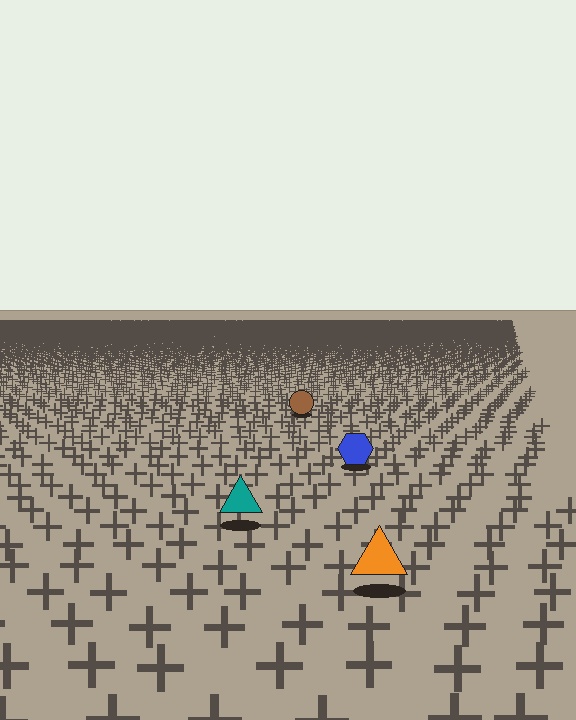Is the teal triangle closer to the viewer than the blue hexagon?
Yes. The teal triangle is closer — you can tell from the texture gradient: the ground texture is coarser near it.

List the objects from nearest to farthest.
From nearest to farthest: the orange triangle, the teal triangle, the blue hexagon, the brown circle.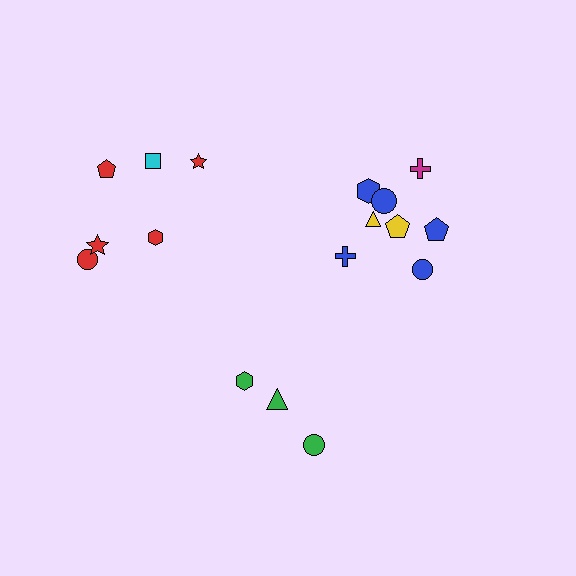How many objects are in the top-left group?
There are 6 objects.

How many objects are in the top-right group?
There are 8 objects.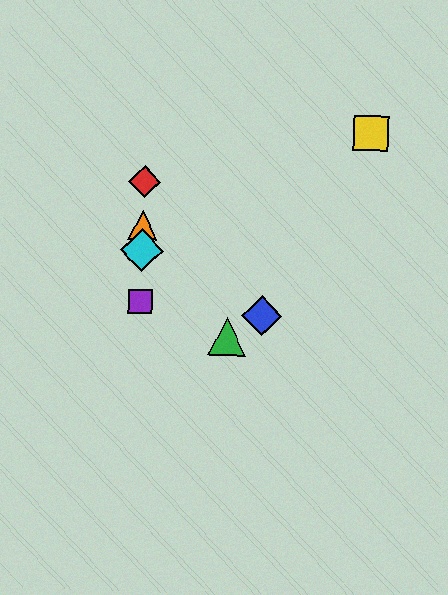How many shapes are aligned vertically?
4 shapes (the red diamond, the purple square, the orange triangle, the cyan diamond) are aligned vertically.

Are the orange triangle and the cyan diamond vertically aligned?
Yes, both are at x≈143.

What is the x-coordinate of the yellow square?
The yellow square is at x≈371.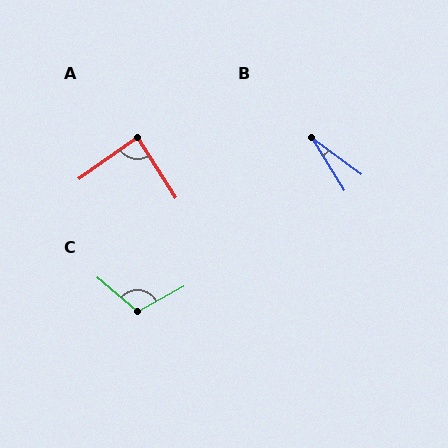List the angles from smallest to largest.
B (22°), A (87°), C (111°).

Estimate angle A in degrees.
Approximately 87 degrees.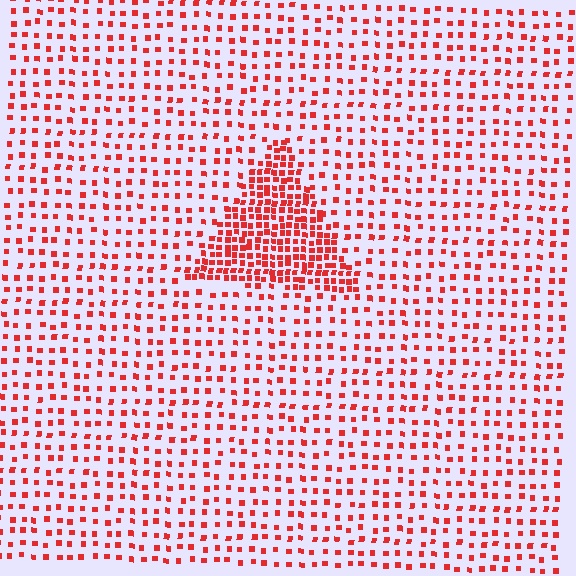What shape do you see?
I see a triangle.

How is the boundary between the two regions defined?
The boundary is defined by a change in element density (approximately 2.5x ratio). All elements are the same color, size, and shape.